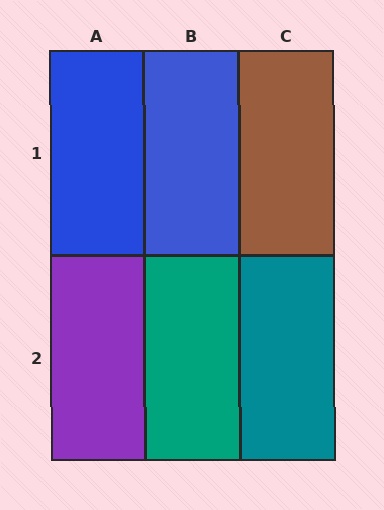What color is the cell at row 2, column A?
Purple.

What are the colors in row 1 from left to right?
Blue, blue, brown.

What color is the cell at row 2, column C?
Teal.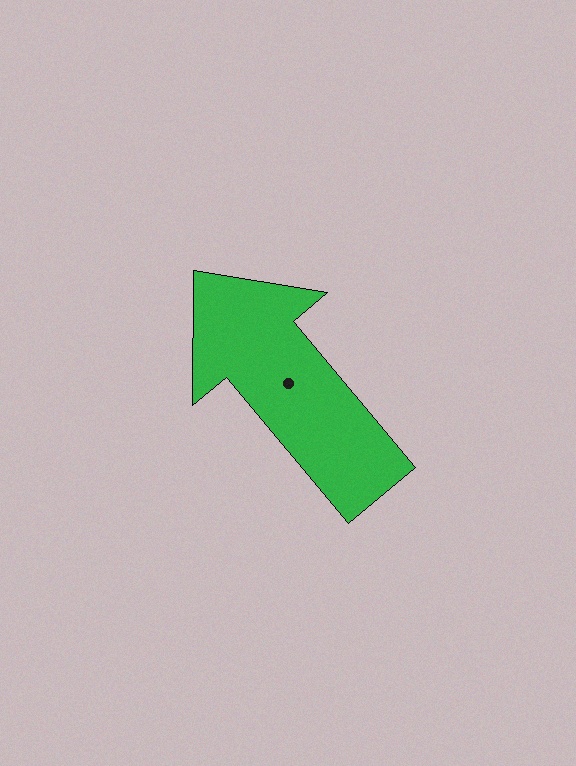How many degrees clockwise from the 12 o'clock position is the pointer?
Approximately 320 degrees.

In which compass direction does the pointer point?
Northwest.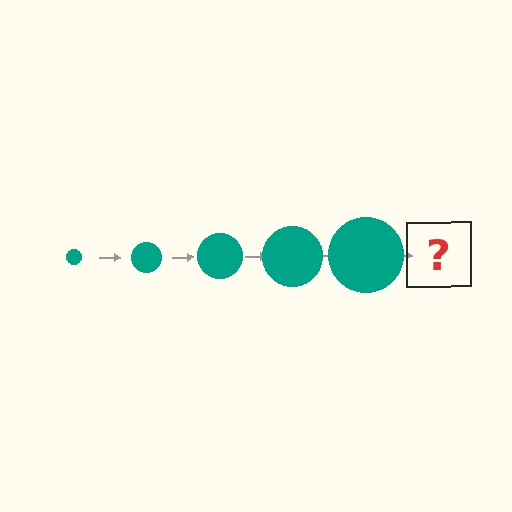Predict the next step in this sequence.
The next step is a teal circle, larger than the previous one.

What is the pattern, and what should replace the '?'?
The pattern is that the circle gets progressively larger each step. The '?' should be a teal circle, larger than the previous one.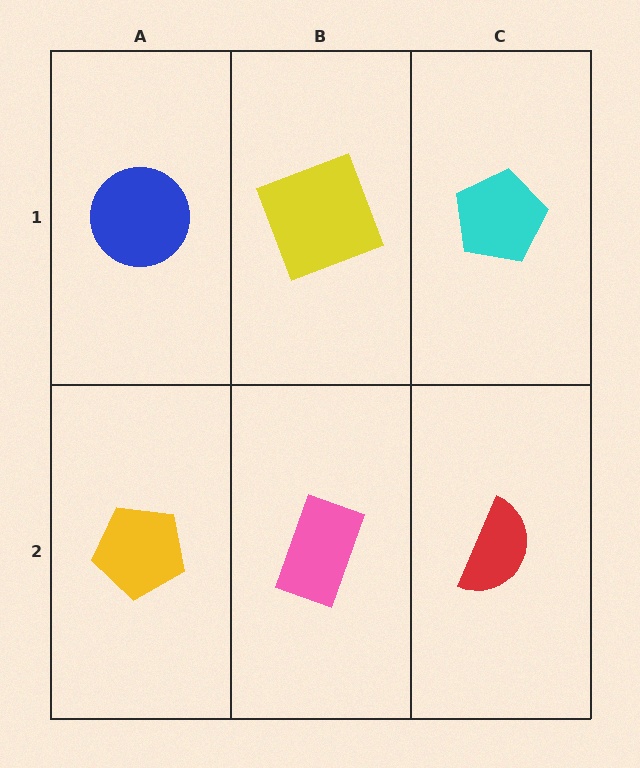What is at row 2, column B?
A pink rectangle.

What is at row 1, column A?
A blue circle.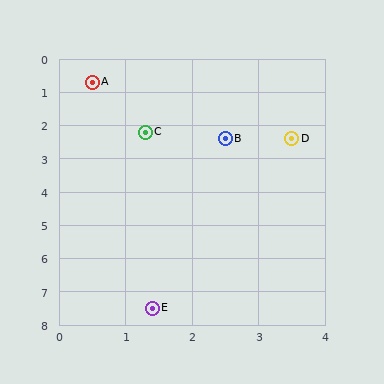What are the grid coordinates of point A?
Point A is at approximately (0.5, 0.7).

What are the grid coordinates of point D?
Point D is at approximately (3.5, 2.4).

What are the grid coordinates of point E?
Point E is at approximately (1.4, 7.5).